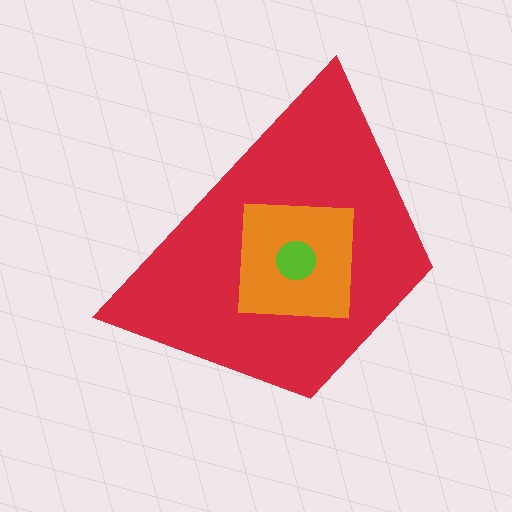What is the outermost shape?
The red trapezoid.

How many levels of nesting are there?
3.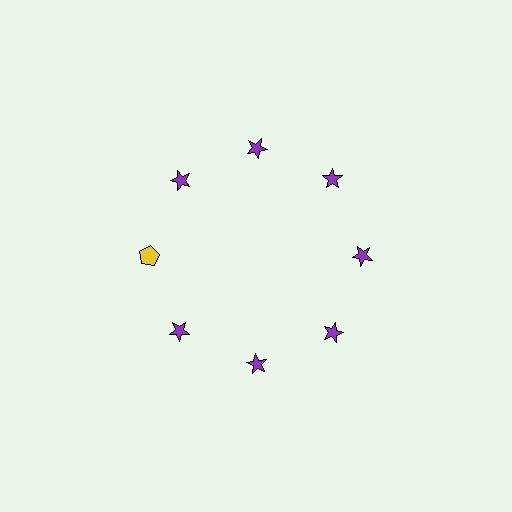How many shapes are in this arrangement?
There are 8 shapes arranged in a ring pattern.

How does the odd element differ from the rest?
It differs in both color (yellow instead of purple) and shape (pentagon instead of star).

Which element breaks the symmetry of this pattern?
The yellow pentagon at roughly the 9 o'clock position breaks the symmetry. All other shapes are purple stars.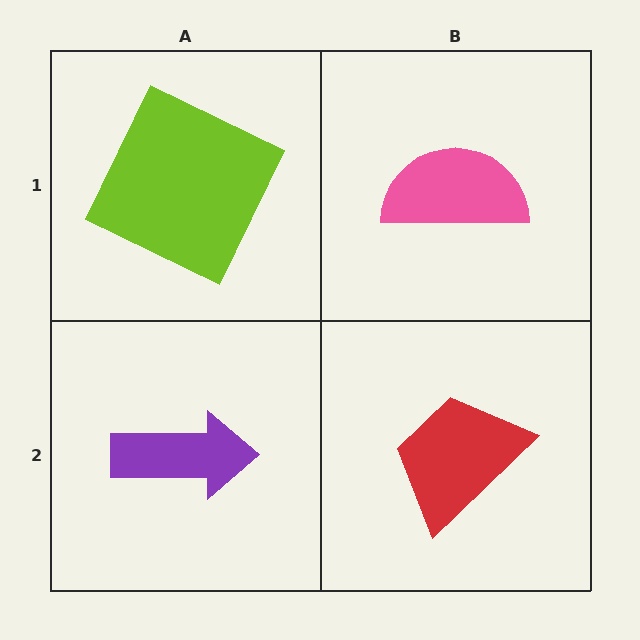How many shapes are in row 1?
2 shapes.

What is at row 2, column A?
A purple arrow.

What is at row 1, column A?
A lime square.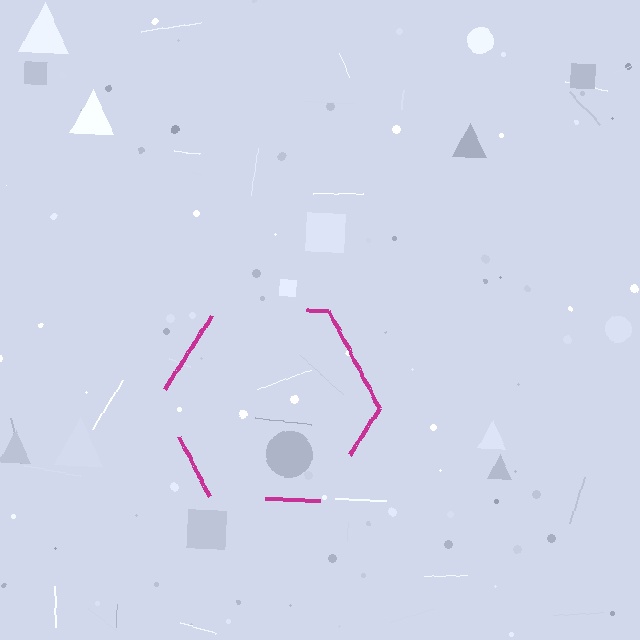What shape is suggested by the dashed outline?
The dashed outline suggests a hexagon.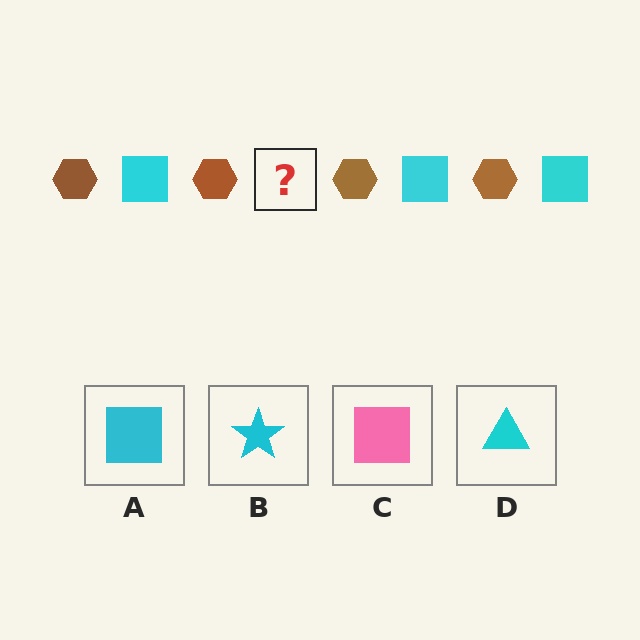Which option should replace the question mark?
Option A.